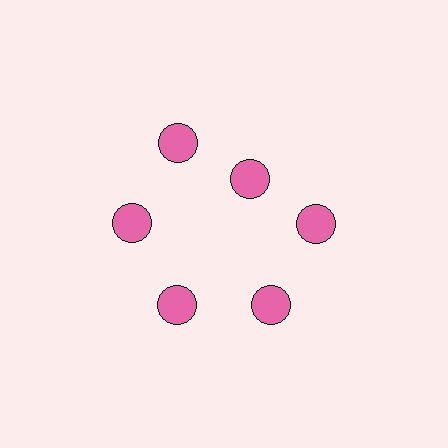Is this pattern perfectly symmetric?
No. The 6 pink circles are arranged in a ring, but one element near the 1 o'clock position is pulled inward toward the center, breaking the 6-fold rotational symmetry.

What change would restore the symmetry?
The symmetry would be restored by moving it outward, back onto the ring so that all 6 circles sit at equal angles and equal distance from the center.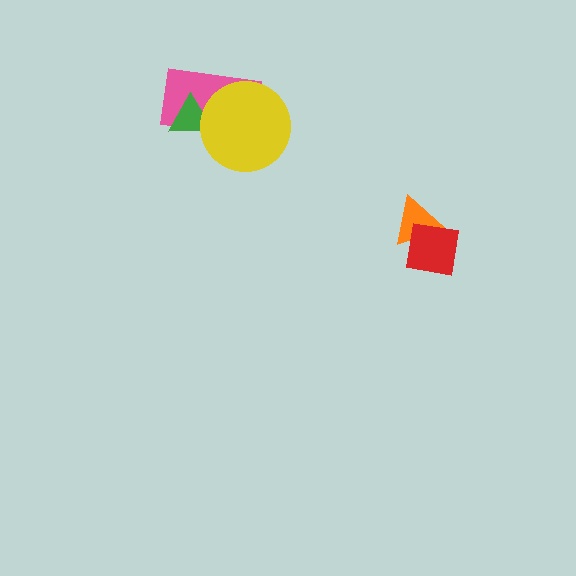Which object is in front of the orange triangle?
The red square is in front of the orange triangle.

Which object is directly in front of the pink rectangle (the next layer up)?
The green triangle is directly in front of the pink rectangle.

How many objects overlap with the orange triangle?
1 object overlaps with the orange triangle.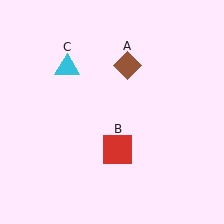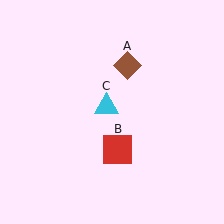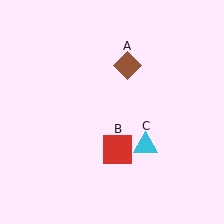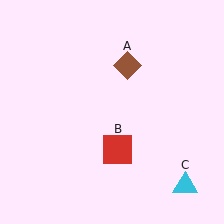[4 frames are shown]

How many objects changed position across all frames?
1 object changed position: cyan triangle (object C).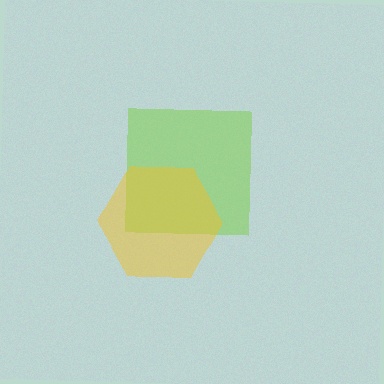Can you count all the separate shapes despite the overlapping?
Yes, there are 2 separate shapes.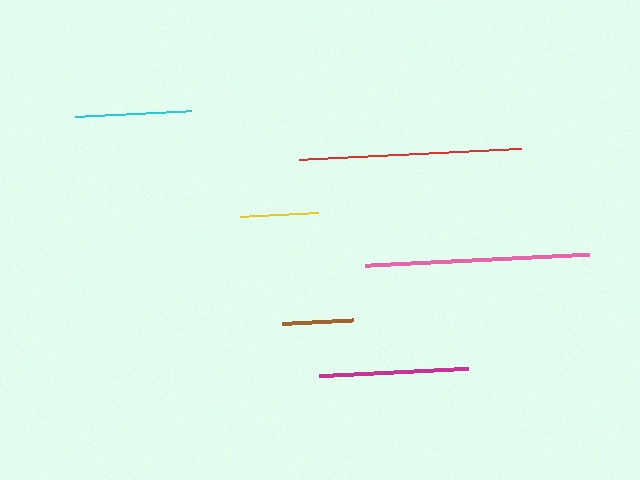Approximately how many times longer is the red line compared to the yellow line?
The red line is approximately 2.8 times the length of the yellow line.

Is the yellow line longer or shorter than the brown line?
The yellow line is longer than the brown line.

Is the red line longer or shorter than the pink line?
The pink line is longer than the red line.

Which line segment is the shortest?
The brown line is the shortest at approximately 71 pixels.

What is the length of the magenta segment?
The magenta segment is approximately 149 pixels long.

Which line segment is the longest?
The pink line is the longest at approximately 224 pixels.